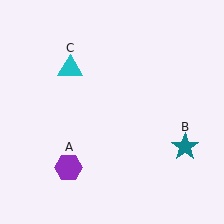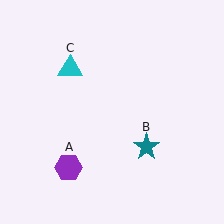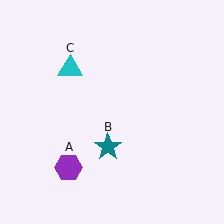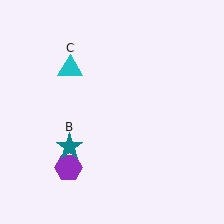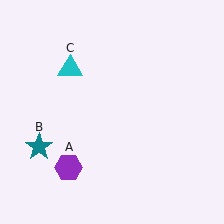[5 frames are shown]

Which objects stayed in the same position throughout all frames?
Purple hexagon (object A) and cyan triangle (object C) remained stationary.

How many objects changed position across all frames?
1 object changed position: teal star (object B).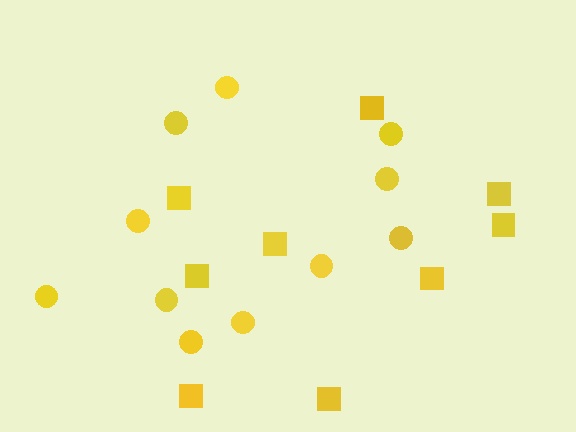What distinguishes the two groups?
There are 2 groups: one group of circles (11) and one group of squares (9).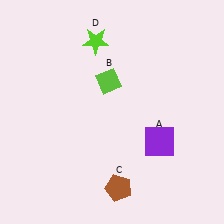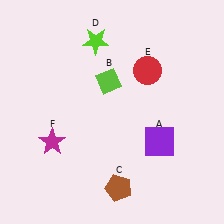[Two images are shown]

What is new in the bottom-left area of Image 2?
A magenta star (F) was added in the bottom-left area of Image 2.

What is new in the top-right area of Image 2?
A red circle (E) was added in the top-right area of Image 2.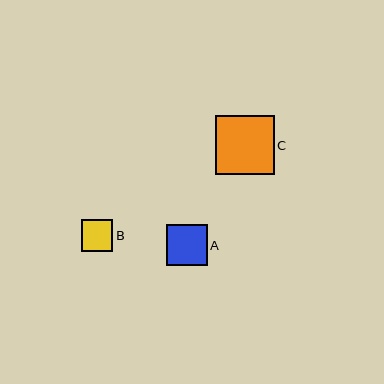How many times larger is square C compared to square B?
Square C is approximately 1.9 times the size of square B.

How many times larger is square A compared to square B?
Square A is approximately 1.3 times the size of square B.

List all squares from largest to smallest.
From largest to smallest: C, A, B.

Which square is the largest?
Square C is the largest with a size of approximately 59 pixels.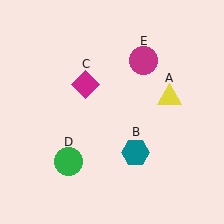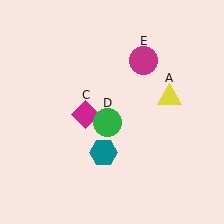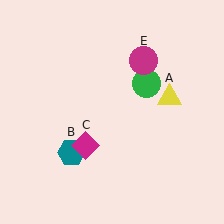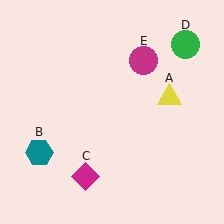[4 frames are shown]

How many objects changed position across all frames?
3 objects changed position: teal hexagon (object B), magenta diamond (object C), green circle (object D).